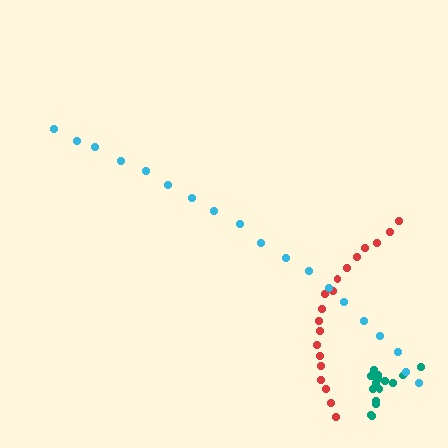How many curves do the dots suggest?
There are 3 distinct paths.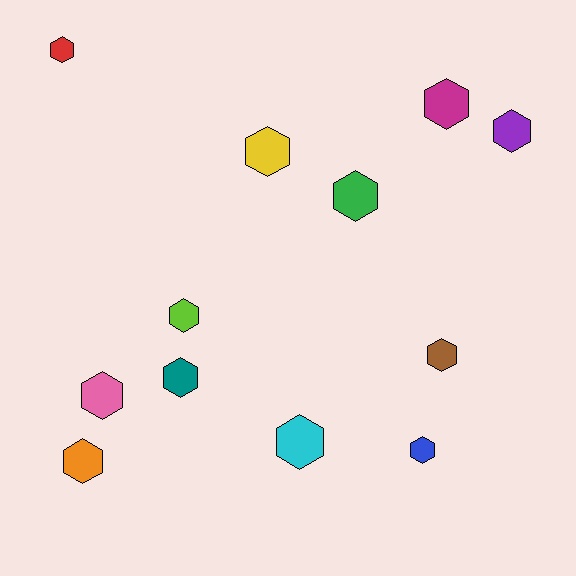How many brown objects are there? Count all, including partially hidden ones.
There is 1 brown object.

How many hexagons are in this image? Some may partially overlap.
There are 12 hexagons.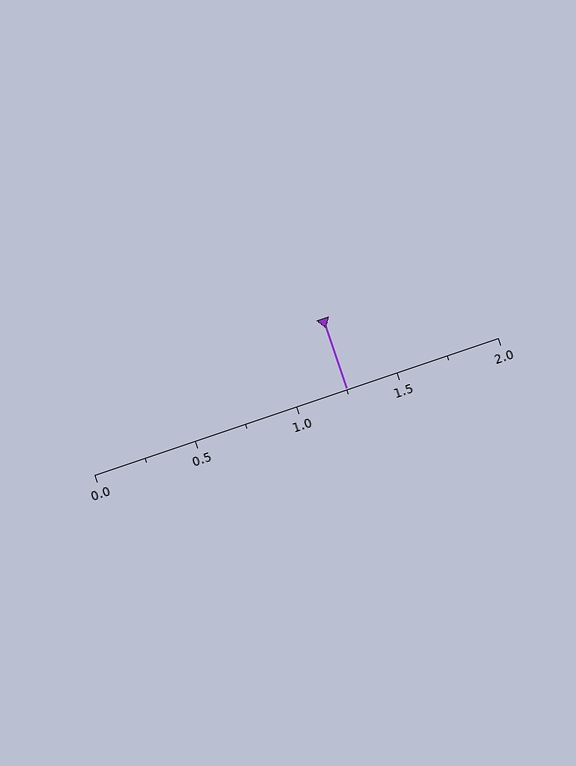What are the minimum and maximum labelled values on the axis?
The axis runs from 0.0 to 2.0.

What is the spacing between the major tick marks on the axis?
The major ticks are spaced 0.5 apart.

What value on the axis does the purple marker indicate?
The marker indicates approximately 1.25.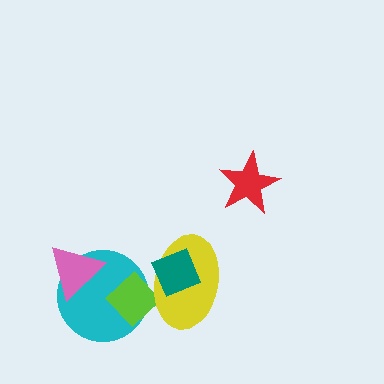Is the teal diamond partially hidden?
No, no other shape covers it.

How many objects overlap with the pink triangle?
1 object overlaps with the pink triangle.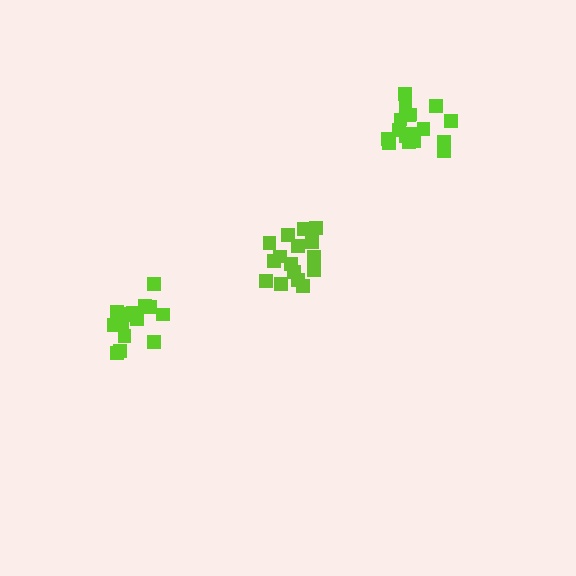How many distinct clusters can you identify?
There are 3 distinct clusters.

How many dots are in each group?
Group 1: 17 dots, Group 2: 16 dots, Group 3: 16 dots (49 total).